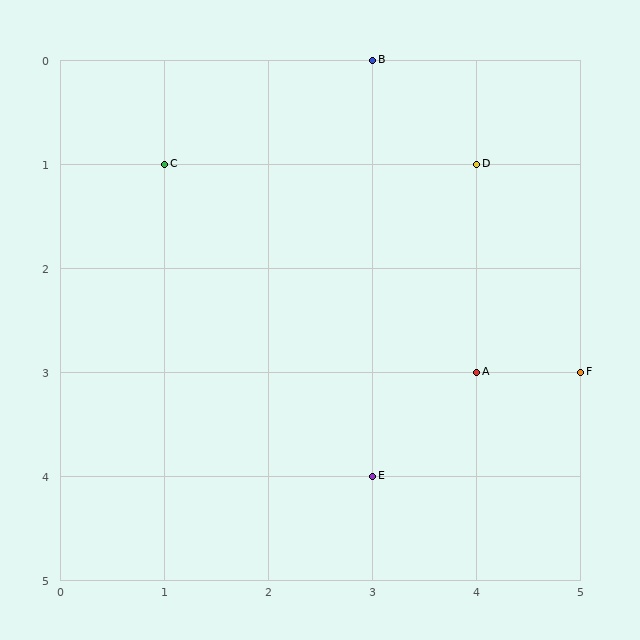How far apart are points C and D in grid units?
Points C and D are 3 columns apart.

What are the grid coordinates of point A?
Point A is at grid coordinates (4, 3).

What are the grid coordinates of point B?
Point B is at grid coordinates (3, 0).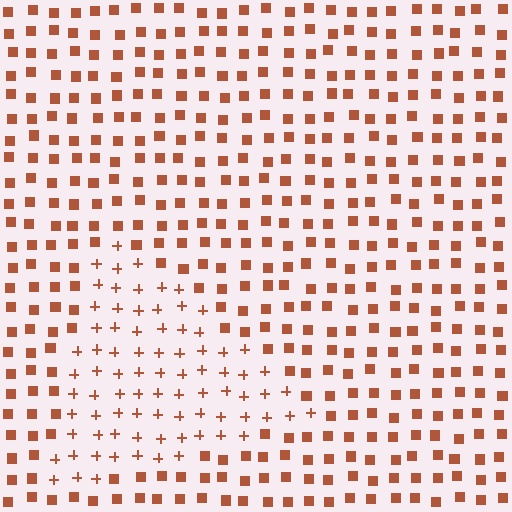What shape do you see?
I see a triangle.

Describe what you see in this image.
The image is filled with small brown elements arranged in a uniform grid. A triangle-shaped region contains plus signs, while the surrounding area contains squares. The boundary is defined purely by the change in element shape.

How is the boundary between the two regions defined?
The boundary is defined by a change in element shape: plus signs inside vs. squares outside. All elements share the same color and spacing.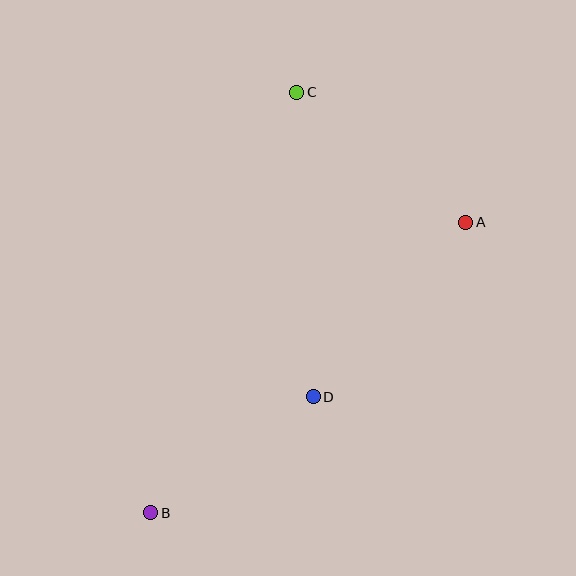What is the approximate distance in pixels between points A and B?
The distance between A and B is approximately 428 pixels.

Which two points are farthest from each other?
Points B and C are farthest from each other.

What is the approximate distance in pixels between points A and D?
The distance between A and D is approximately 232 pixels.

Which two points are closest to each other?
Points B and D are closest to each other.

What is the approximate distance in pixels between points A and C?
The distance between A and C is approximately 213 pixels.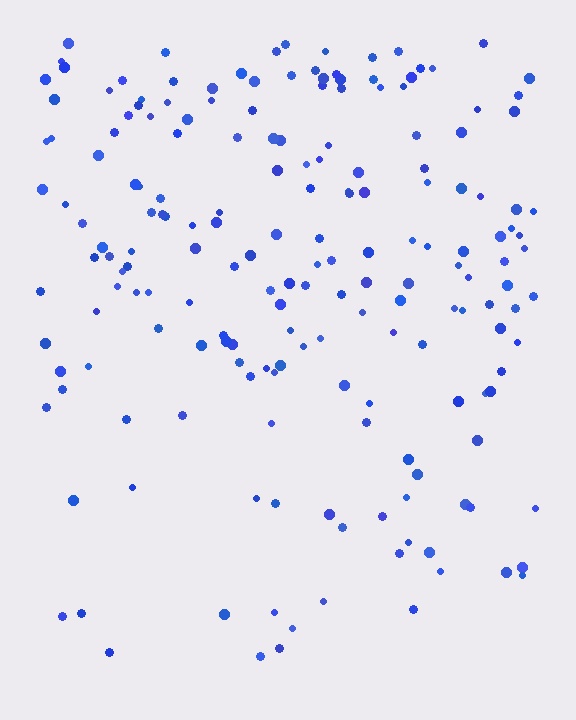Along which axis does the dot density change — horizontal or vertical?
Vertical.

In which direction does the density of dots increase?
From bottom to top, with the top side densest.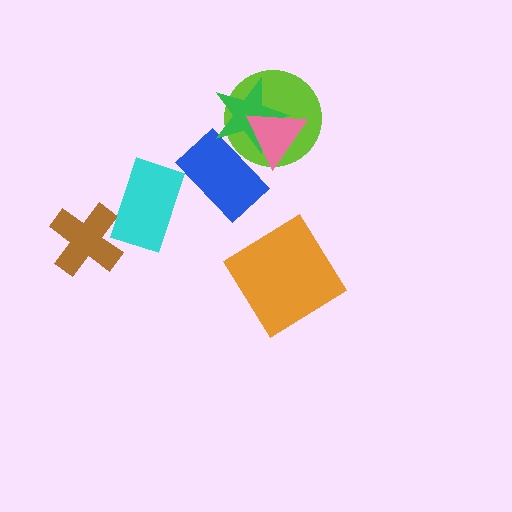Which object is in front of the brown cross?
The cyan rectangle is in front of the brown cross.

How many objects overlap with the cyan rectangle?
1 object overlaps with the cyan rectangle.